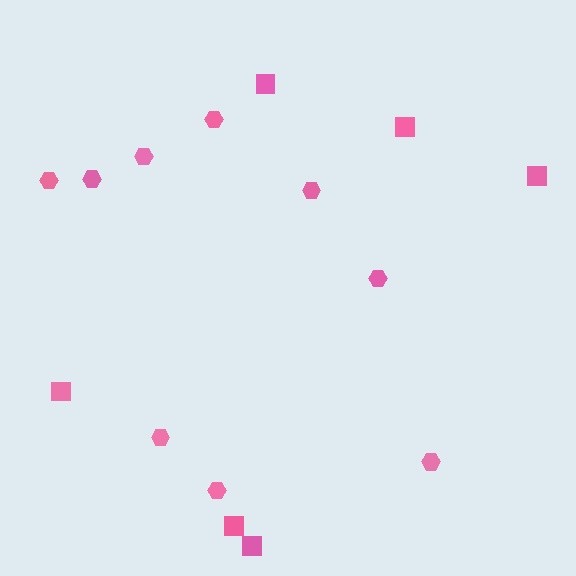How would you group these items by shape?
There are 2 groups: one group of squares (6) and one group of hexagons (9).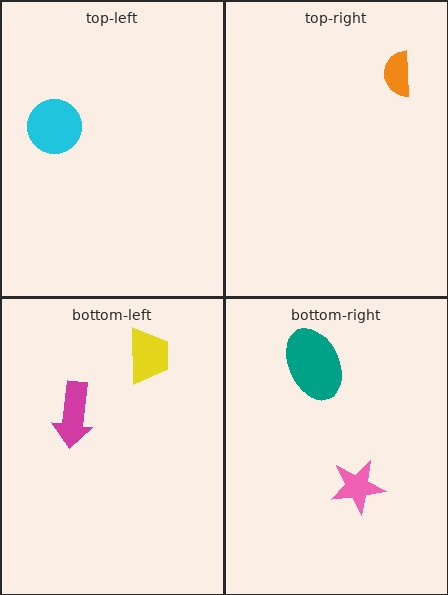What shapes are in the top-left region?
The cyan circle.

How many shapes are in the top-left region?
1.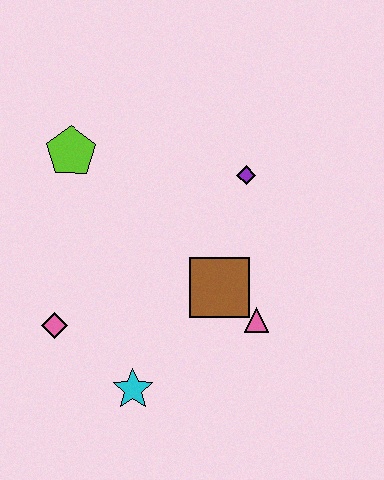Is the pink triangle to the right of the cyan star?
Yes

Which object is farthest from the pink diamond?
The purple diamond is farthest from the pink diamond.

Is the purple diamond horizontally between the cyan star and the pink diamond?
No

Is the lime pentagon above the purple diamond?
Yes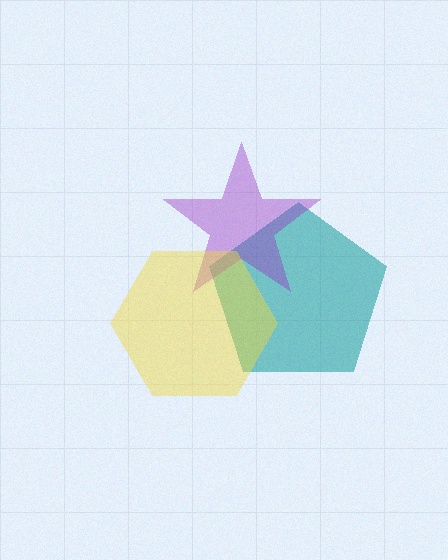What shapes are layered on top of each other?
The layered shapes are: a teal pentagon, a purple star, a yellow hexagon.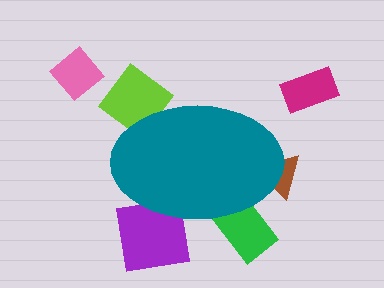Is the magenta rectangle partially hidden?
No, the magenta rectangle is fully visible.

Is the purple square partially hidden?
Yes, the purple square is partially hidden behind the teal ellipse.